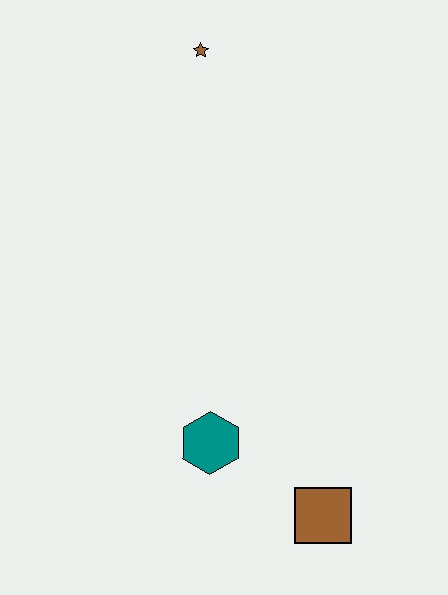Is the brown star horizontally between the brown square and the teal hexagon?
No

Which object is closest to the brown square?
The teal hexagon is closest to the brown square.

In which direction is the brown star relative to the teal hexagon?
The brown star is above the teal hexagon.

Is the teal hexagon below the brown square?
No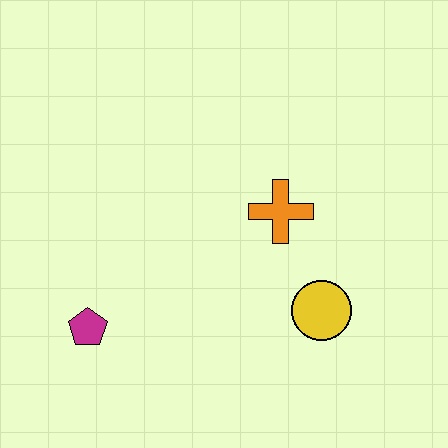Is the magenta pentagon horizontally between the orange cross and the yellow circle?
No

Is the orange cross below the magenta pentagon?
No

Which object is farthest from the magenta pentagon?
The yellow circle is farthest from the magenta pentagon.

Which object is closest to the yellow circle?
The orange cross is closest to the yellow circle.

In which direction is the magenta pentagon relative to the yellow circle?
The magenta pentagon is to the left of the yellow circle.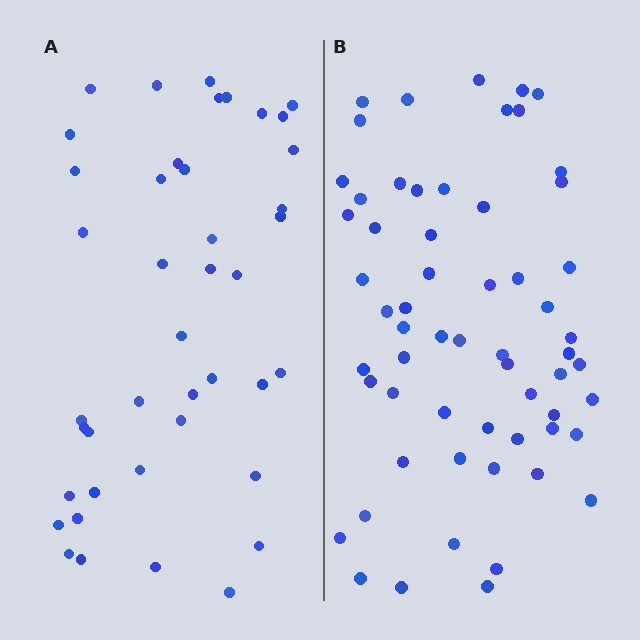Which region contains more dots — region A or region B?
Region B (the right region) has more dots.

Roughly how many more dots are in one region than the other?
Region B has approximately 20 more dots than region A.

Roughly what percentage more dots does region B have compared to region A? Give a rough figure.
About 45% more.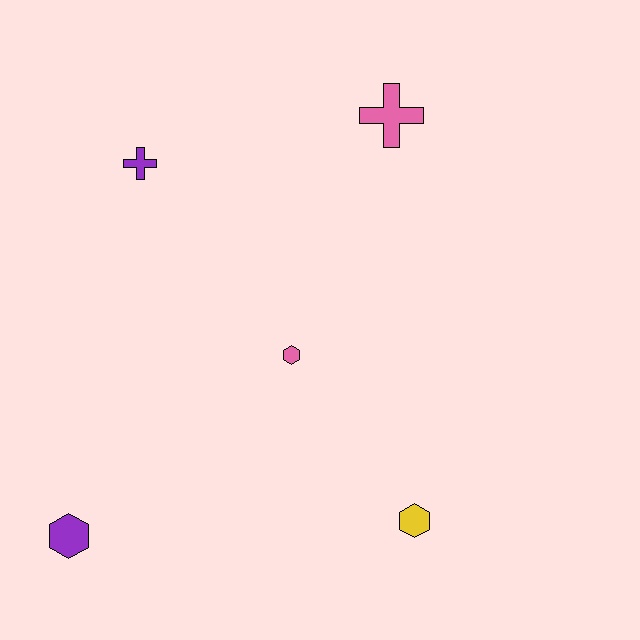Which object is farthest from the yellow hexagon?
The purple cross is farthest from the yellow hexagon.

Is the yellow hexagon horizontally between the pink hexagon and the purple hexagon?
No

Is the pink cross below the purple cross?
No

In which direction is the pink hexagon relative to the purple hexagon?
The pink hexagon is to the right of the purple hexagon.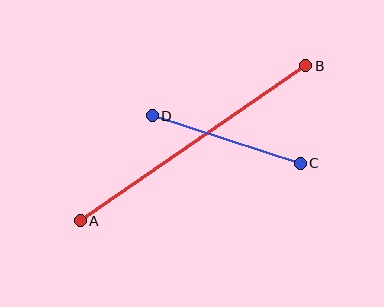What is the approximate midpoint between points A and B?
The midpoint is at approximately (193, 143) pixels.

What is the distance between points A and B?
The distance is approximately 274 pixels.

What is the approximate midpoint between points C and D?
The midpoint is at approximately (226, 140) pixels.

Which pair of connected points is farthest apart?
Points A and B are farthest apart.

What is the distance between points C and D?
The distance is approximately 156 pixels.